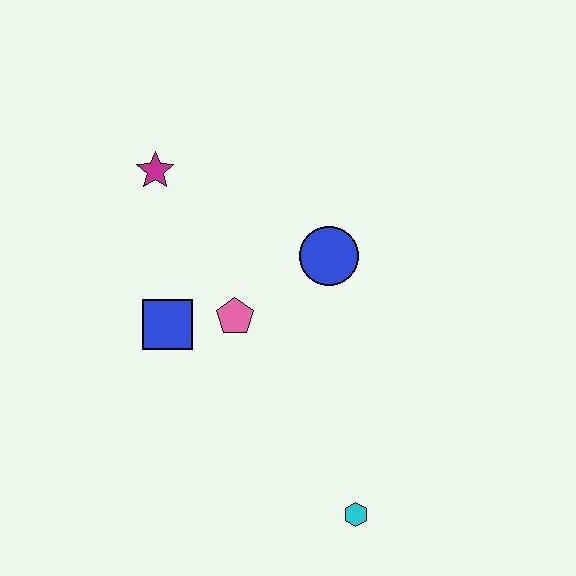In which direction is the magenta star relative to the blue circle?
The magenta star is to the left of the blue circle.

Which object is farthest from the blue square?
The cyan hexagon is farthest from the blue square.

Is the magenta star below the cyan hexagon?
No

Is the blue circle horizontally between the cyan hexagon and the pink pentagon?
Yes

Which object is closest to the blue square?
The pink pentagon is closest to the blue square.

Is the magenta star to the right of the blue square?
No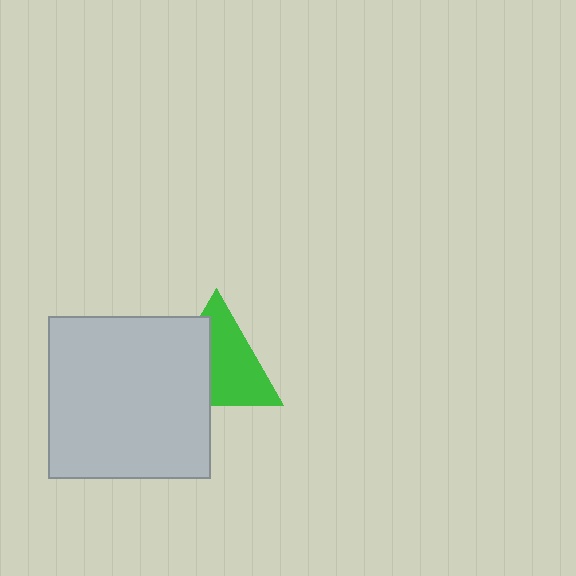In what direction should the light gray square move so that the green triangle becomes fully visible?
The light gray square should move left. That is the shortest direction to clear the overlap and leave the green triangle fully visible.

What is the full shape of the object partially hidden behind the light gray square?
The partially hidden object is a green triangle.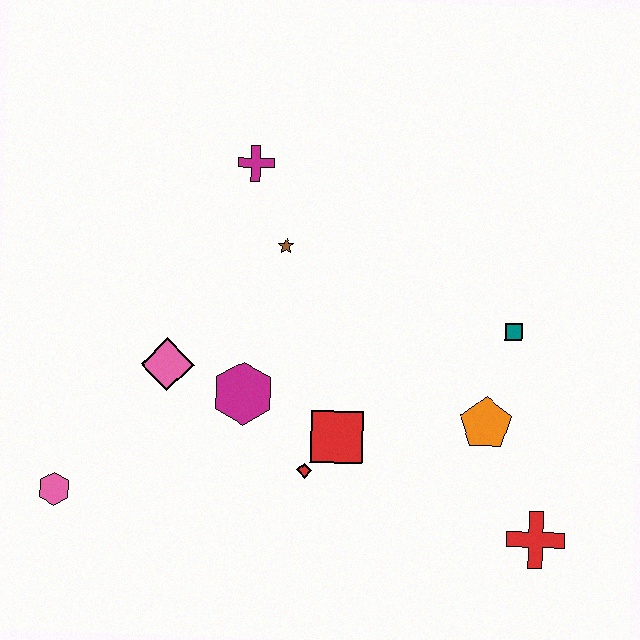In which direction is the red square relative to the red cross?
The red square is to the left of the red cross.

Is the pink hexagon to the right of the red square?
No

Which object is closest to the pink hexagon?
The pink diamond is closest to the pink hexagon.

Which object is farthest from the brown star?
The red cross is farthest from the brown star.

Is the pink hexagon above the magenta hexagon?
No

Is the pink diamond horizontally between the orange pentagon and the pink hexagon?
Yes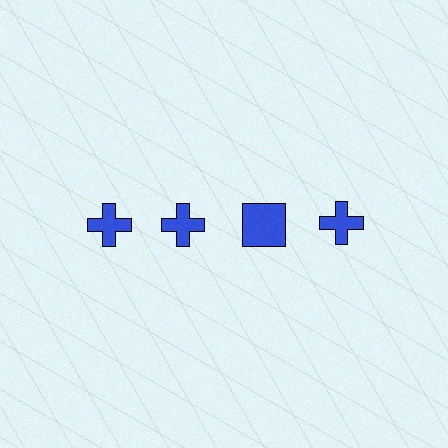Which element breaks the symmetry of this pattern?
The blue square in the top row, center column breaks the symmetry. All other shapes are blue crosses.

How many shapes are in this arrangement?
There are 4 shapes arranged in a grid pattern.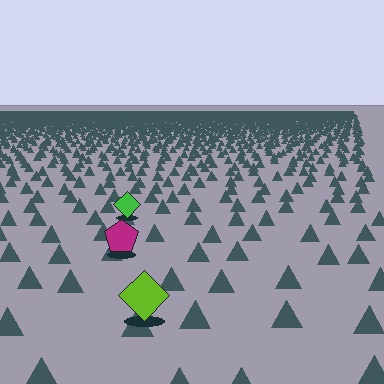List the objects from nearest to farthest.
From nearest to farthest: the lime diamond, the magenta pentagon, the green diamond.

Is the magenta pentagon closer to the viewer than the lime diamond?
No. The lime diamond is closer — you can tell from the texture gradient: the ground texture is coarser near it.